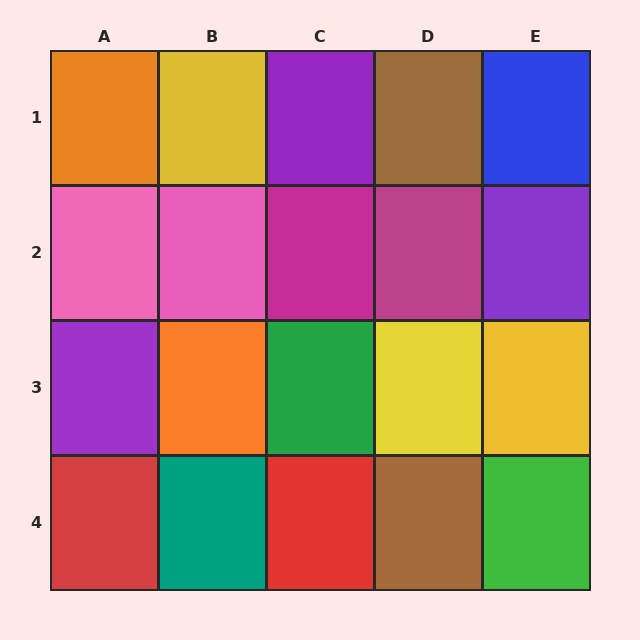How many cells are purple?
3 cells are purple.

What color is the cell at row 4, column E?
Green.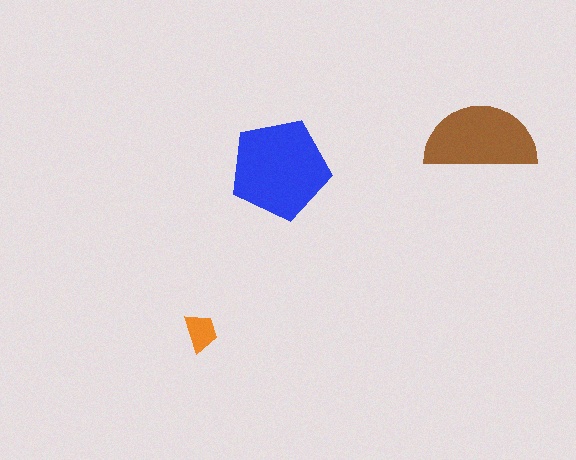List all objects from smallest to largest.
The orange trapezoid, the brown semicircle, the blue pentagon.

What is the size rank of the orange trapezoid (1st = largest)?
3rd.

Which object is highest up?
The brown semicircle is topmost.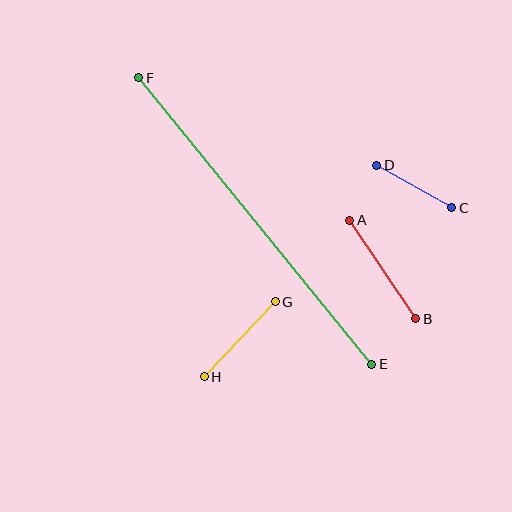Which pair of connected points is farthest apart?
Points E and F are farthest apart.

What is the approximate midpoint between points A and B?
The midpoint is at approximately (383, 269) pixels.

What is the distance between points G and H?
The distance is approximately 103 pixels.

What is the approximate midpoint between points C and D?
The midpoint is at approximately (414, 187) pixels.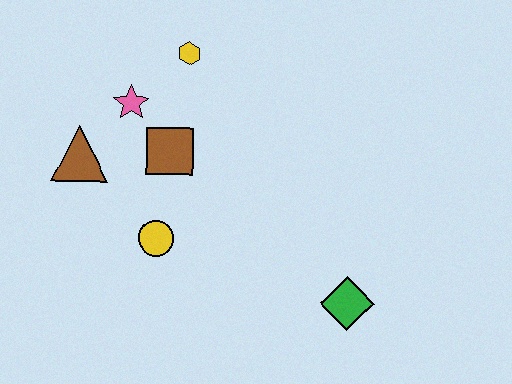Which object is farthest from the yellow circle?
The green diamond is farthest from the yellow circle.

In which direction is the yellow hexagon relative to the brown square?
The yellow hexagon is above the brown square.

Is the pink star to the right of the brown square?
No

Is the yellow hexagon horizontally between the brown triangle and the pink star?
No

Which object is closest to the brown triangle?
The pink star is closest to the brown triangle.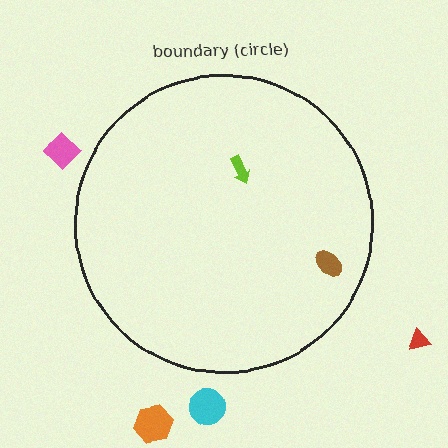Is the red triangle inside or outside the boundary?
Outside.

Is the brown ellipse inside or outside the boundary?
Inside.